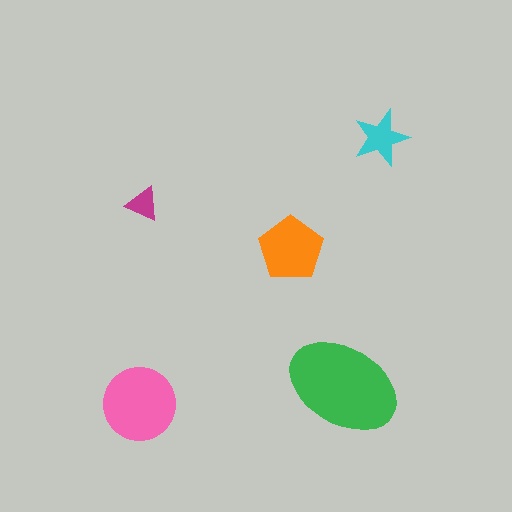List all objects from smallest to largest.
The magenta triangle, the cyan star, the orange pentagon, the pink circle, the green ellipse.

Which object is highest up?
The cyan star is topmost.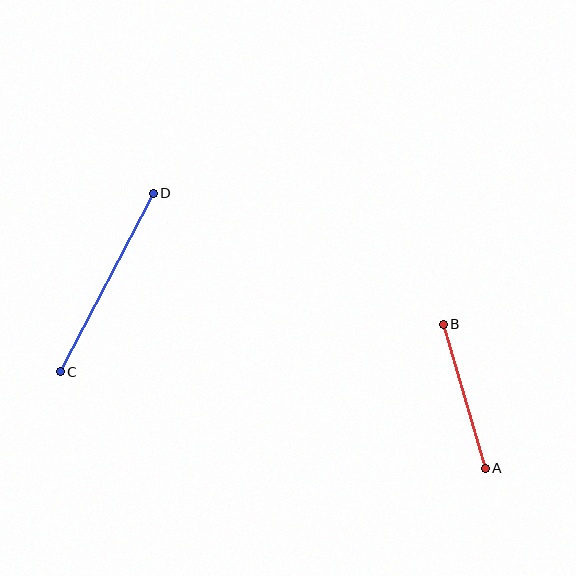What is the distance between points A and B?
The distance is approximately 150 pixels.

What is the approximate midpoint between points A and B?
The midpoint is at approximately (464, 396) pixels.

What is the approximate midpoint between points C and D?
The midpoint is at approximately (107, 282) pixels.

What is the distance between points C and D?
The distance is approximately 201 pixels.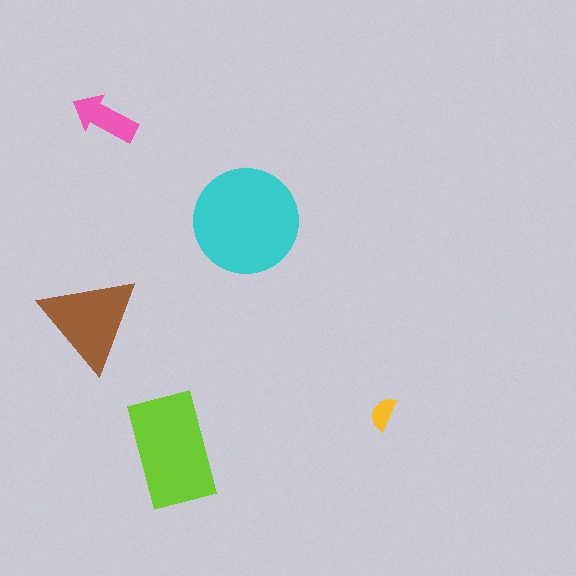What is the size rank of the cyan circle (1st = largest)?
1st.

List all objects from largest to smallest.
The cyan circle, the lime rectangle, the brown triangle, the pink arrow, the yellow semicircle.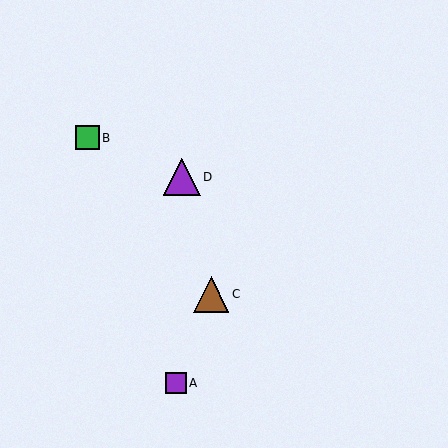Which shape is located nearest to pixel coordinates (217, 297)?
The brown triangle (labeled C) at (211, 294) is nearest to that location.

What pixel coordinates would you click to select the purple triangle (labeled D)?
Click at (182, 177) to select the purple triangle D.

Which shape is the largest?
The purple triangle (labeled D) is the largest.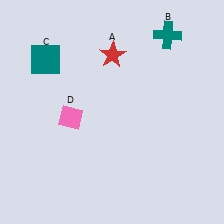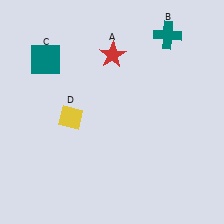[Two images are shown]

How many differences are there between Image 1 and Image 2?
There is 1 difference between the two images.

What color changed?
The diamond (D) changed from pink in Image 1 to yellow in Image 2.